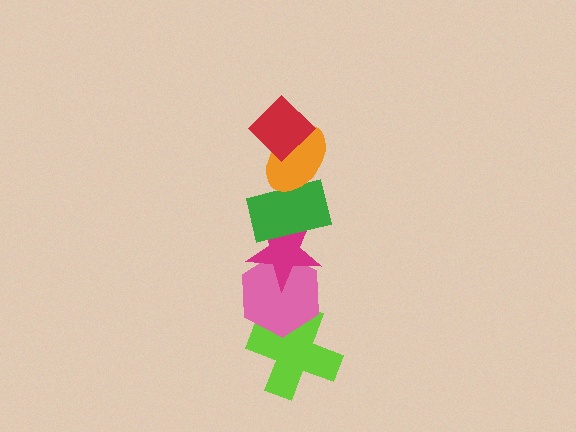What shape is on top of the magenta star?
The green rectangle is on top of the magenta star.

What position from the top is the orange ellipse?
The orange ellipse is 2nd from the top.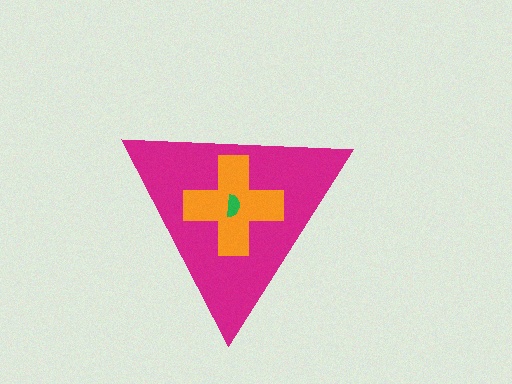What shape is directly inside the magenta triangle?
The orange cross.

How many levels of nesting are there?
3.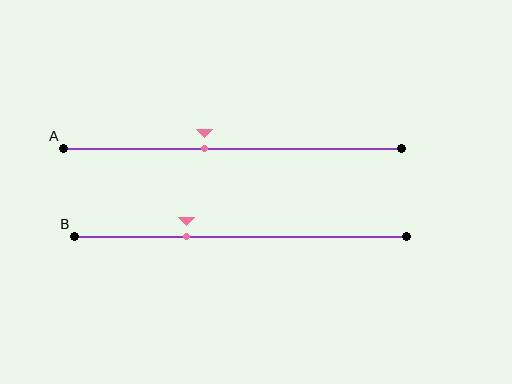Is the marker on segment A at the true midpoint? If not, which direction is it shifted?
No, the marker on segment A is shifted to the left by about 8% of the segment length.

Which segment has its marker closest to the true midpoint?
Segment A has its marker closest to the true midpoint.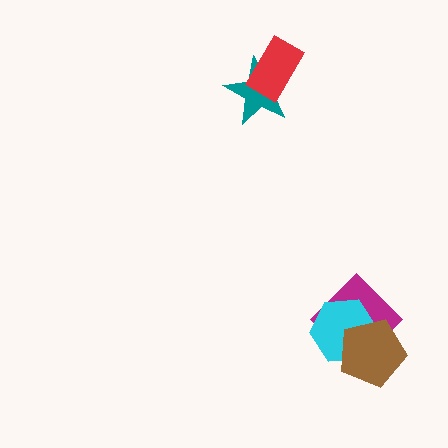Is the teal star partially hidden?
Yes, it is partially covered by another shape.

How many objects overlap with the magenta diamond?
2 objects overlap with the magenta diamond.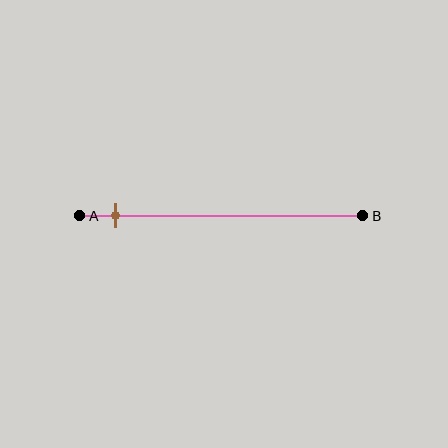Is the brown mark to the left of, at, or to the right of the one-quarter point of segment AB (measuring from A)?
The brown mark is to the left of the one-quarter point of segment AB.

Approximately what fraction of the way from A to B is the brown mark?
The brown mark is approximately 10% of the way from A to B.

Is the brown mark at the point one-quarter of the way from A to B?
No, the mark is at about 10% from A, not at the 25% one-quarter point.